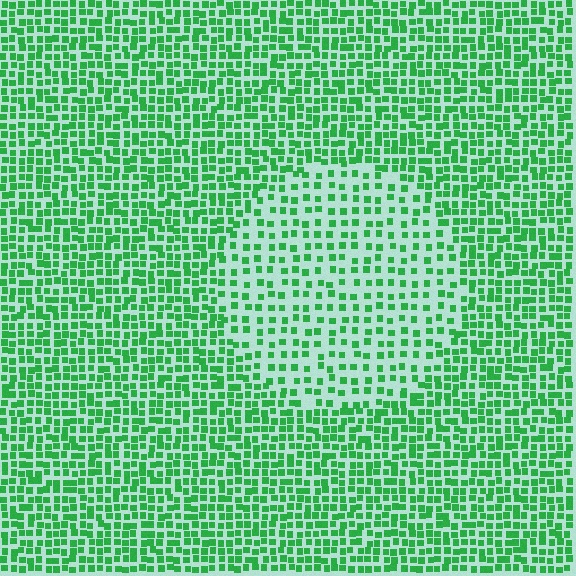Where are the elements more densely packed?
The elements are more densely packed outside the circle boundary.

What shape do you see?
I see a circle.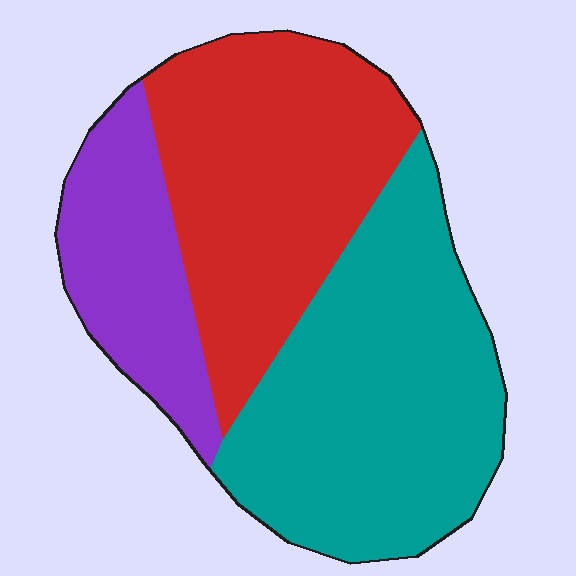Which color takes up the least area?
Purple, at roughly 20%.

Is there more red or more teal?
Teal.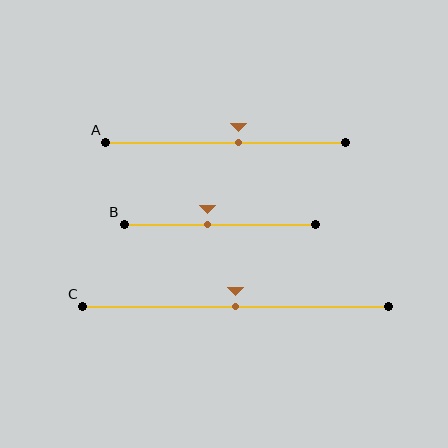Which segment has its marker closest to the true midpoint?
Segment C has its marker closest to the true midpoint.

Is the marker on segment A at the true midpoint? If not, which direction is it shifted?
No, the marker on segment A is shifted to the right by about 5% of the segment length.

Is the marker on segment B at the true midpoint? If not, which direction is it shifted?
No, the marker on segment B is shifted to the left by about 6% of the segment length.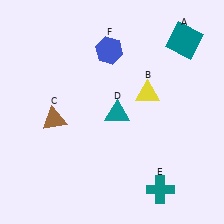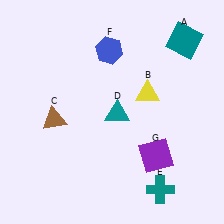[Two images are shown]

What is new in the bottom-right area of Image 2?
A purple square (G) was added in the bottom-right area of Image 2.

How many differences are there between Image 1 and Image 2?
There is 1 difference between the two images.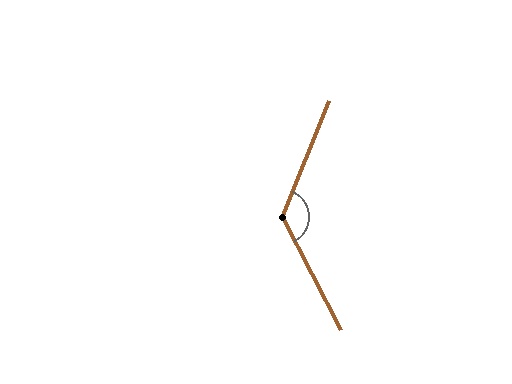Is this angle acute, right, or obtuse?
It is obtuse.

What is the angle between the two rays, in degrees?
Approximately 131 degrees.